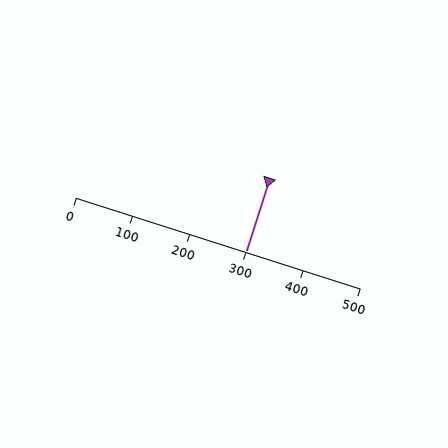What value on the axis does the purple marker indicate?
The marker indicates approximately 300.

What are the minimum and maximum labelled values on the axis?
The axis runs from 0 to 500.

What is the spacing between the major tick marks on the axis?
The major ticks are spaced 100 apart.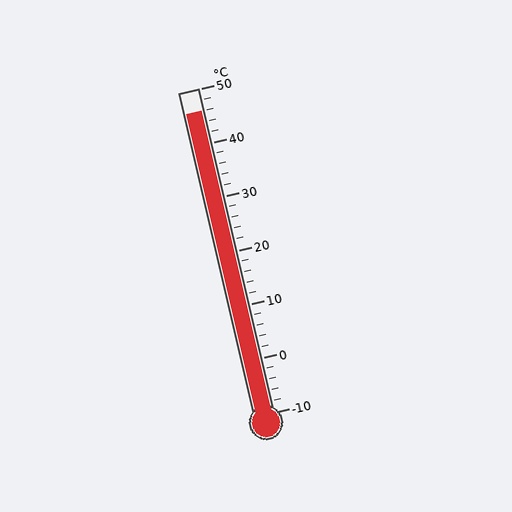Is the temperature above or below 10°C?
The temperature is above 10°C.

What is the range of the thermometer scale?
The thermometer scale ranges from -10°C to 50°C.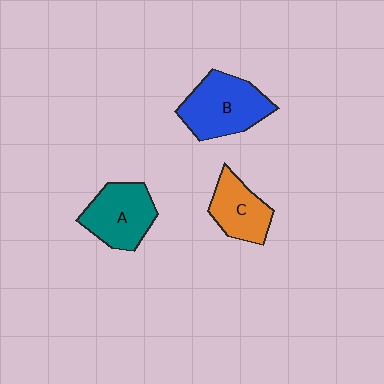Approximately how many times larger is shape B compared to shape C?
Approximately 1.4 times.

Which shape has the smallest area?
Shape C (orange).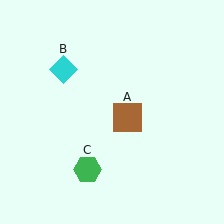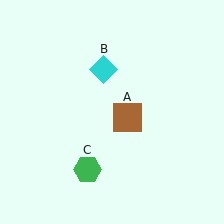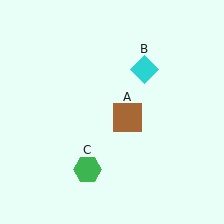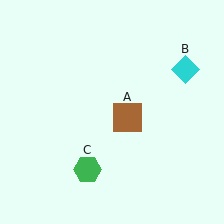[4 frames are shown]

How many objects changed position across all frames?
1 object changed position: cyan diamond (object B).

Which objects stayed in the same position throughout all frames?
Brown square (object A) and green hexagon (object C) remained stationary.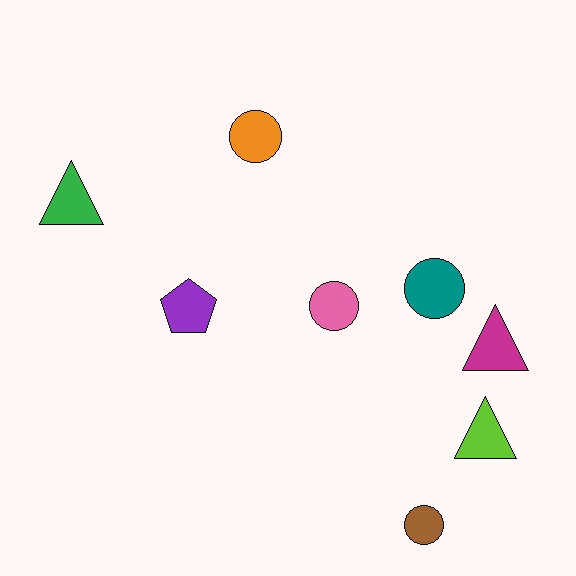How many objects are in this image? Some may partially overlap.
There are 8 objects.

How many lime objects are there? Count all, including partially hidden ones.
There is 1 lime object.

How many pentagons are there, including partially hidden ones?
There is 1 pentagon.